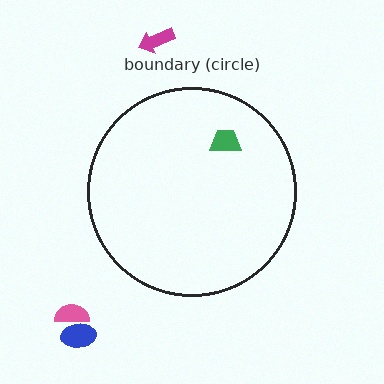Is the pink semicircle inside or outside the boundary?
Outside.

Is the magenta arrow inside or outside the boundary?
Outside.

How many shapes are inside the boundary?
1 inside, 3 outside.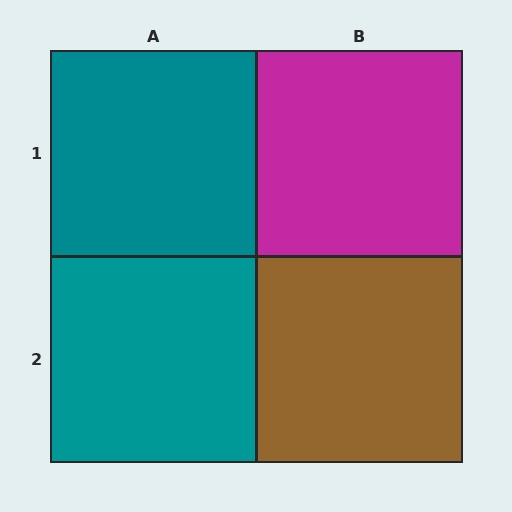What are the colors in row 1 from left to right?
Teal, magenta.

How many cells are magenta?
1 cell is magenta.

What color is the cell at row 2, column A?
Teal.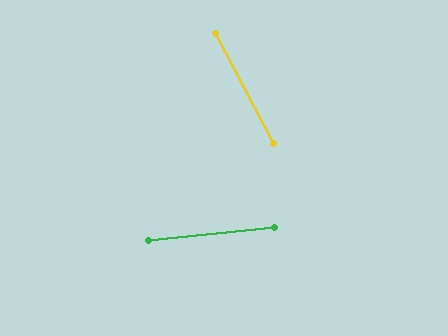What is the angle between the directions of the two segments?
Approximately 68 degrees.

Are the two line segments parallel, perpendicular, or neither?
Neither parallel nor perpendicular — they differ by about 68°.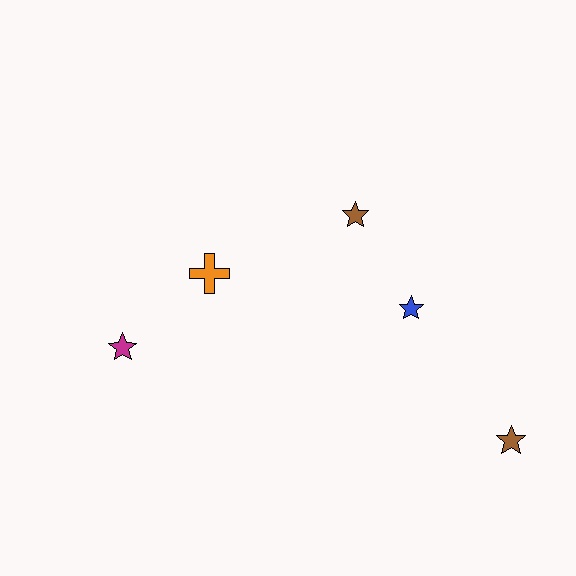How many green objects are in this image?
There are no green objects.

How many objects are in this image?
There are 5 objects.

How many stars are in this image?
There are 4 stars.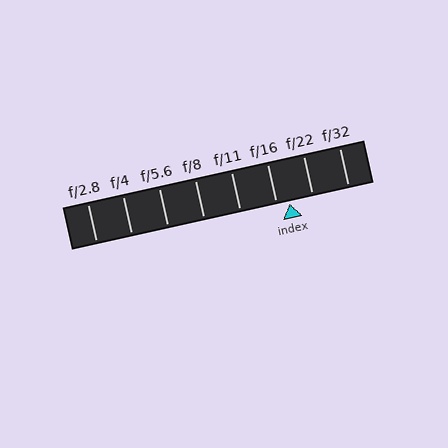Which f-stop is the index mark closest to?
The index mark is closest to f/16.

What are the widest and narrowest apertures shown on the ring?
The widest aperture shown is f/2.8 and the narrowest is f/32.